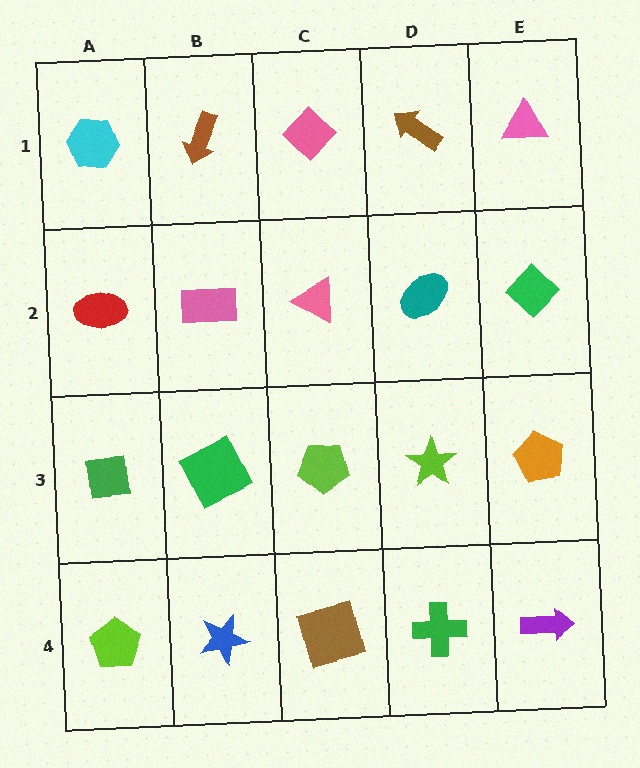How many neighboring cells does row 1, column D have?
3.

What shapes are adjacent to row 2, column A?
A cyan hexagon (row 1, column A), a green square (row 3, column A), a pink rectangle (row 2, column B).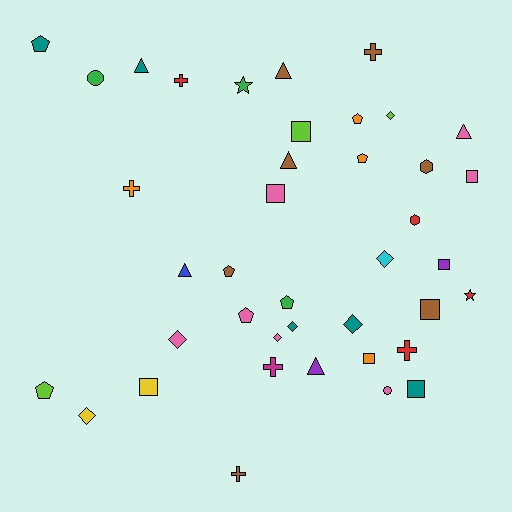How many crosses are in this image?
There are 6 crosses.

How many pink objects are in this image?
There are 7 pink objects.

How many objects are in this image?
There are 40 objects.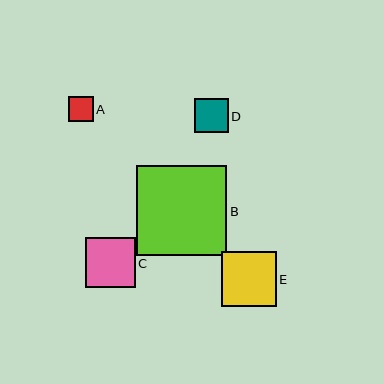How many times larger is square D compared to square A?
Square D is approximately 1.4 times the size of square A.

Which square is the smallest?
Square A is the smallest with a size of approximately 25 pixels.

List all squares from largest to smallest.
From largest to smallest: B, E, C, D, A.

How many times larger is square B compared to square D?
Square B is approximately 2.6 times the size of square D.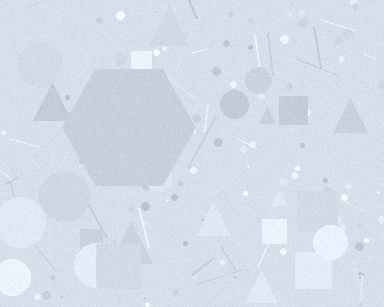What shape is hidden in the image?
A hexagon is hidden in the image.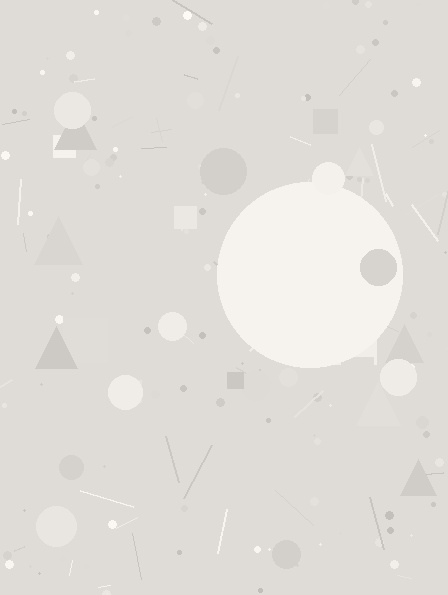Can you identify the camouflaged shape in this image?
The camouflaged shape is a circle.